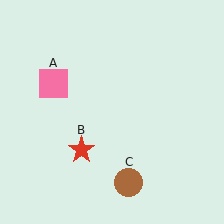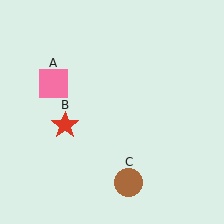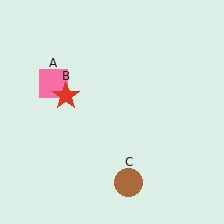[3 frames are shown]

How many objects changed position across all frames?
1 object changed position: red star (object B).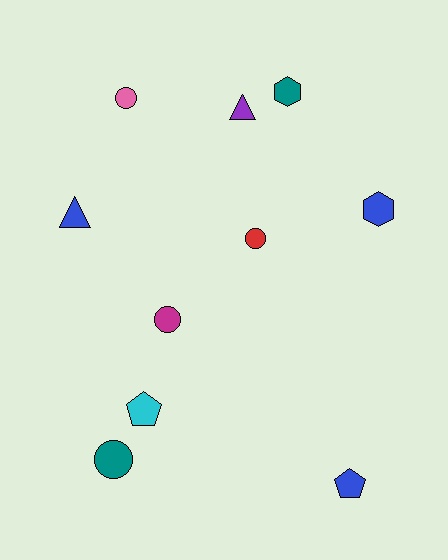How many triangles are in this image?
There are 2 triangles.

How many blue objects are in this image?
There are 3 blue objects.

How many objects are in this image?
There are 10 objects.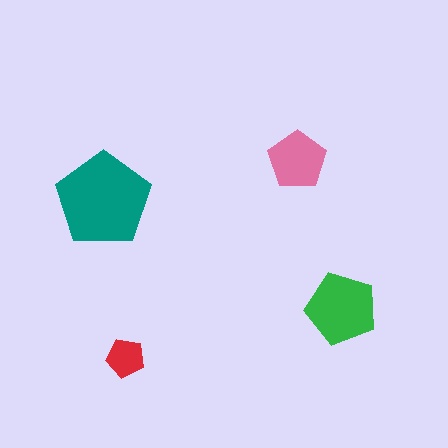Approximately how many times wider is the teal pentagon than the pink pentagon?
About 1.5 times wider.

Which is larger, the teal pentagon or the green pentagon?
The teal one.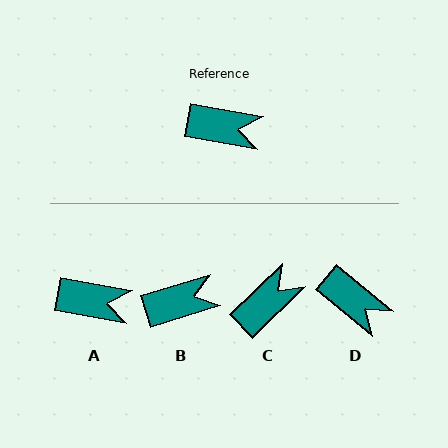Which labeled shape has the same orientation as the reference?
A.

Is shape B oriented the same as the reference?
No, it is off by about 27 degrees.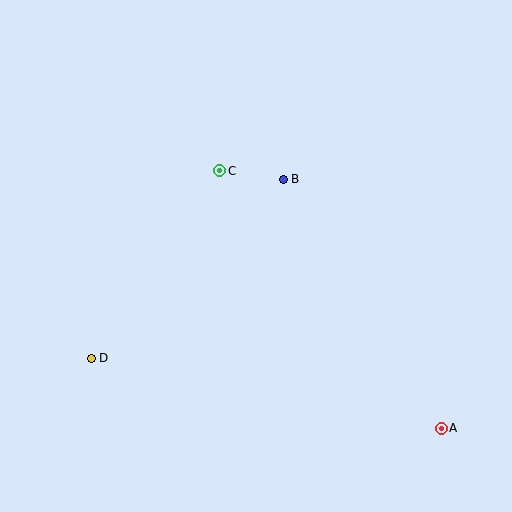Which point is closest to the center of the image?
Point B at (283, 179) is closest to the center.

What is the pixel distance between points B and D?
The distance between B and D is 263 pixels.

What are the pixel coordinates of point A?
Point A is at (441, 428).